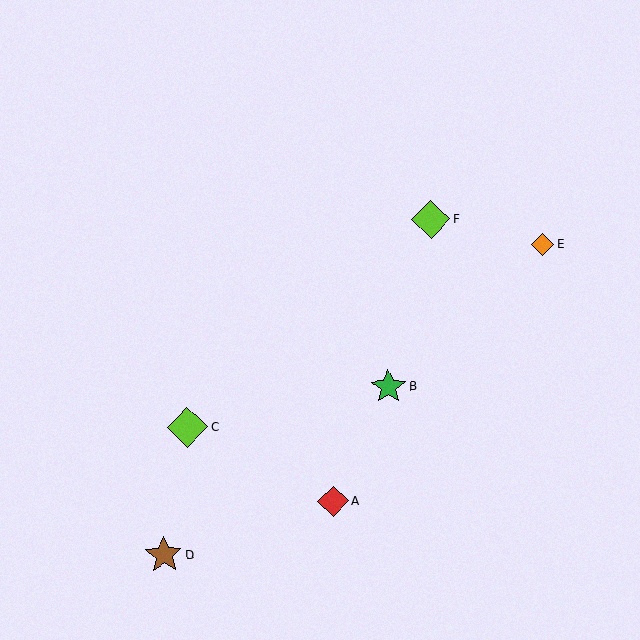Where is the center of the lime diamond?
The center of the lime diamond is at (188, 427).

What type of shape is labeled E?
Shape E is an orange diamond.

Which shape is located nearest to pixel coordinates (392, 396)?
The green star (labeled B) at (388, 387) is nearest to that location.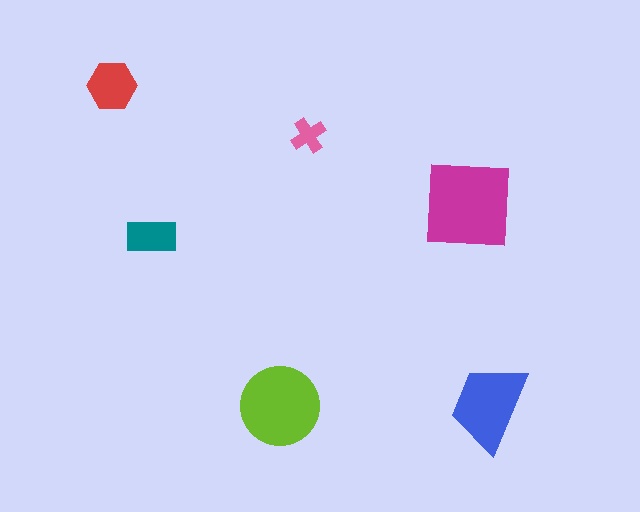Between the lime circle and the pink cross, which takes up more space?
The lime circle.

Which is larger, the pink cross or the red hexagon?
The red hexagon.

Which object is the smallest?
The pink cross.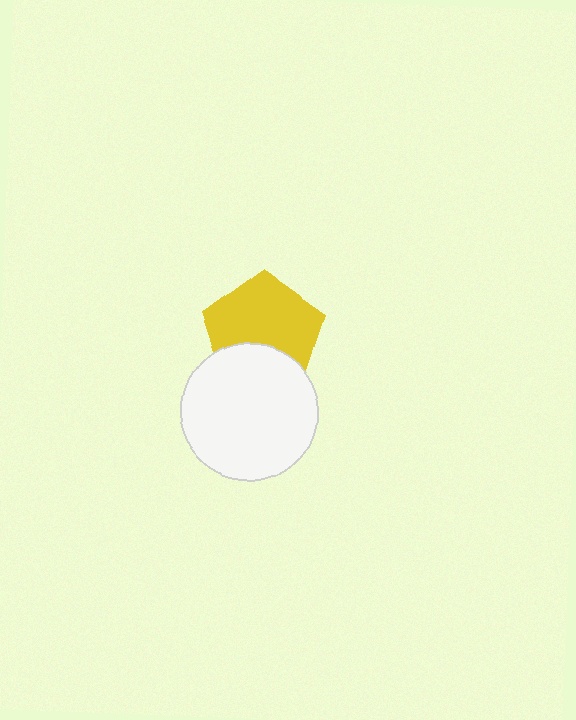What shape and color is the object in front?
The object in front is a white circle.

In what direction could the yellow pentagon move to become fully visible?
The yellow pentagon could move up. That would shift it out from behind the white circle entirely.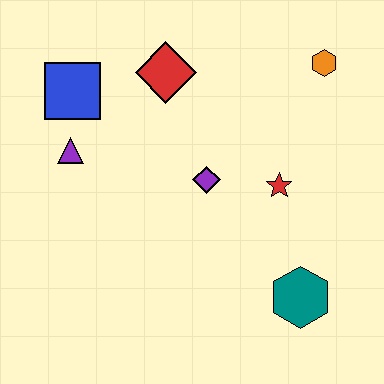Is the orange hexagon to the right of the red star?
Yes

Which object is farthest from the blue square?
The teal hexagon is farthest from the blue square.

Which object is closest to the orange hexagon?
The red star is closest to the orange hexagon.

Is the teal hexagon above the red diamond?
No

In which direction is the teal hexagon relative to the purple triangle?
The teal hexagon is to the right of the purple triangle.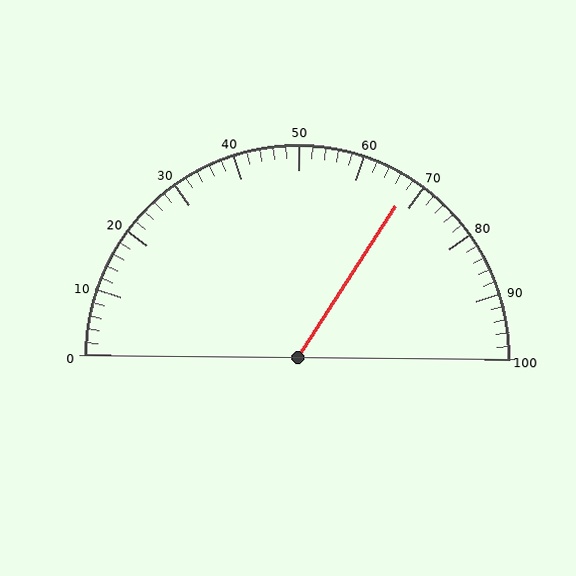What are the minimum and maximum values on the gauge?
The gauge ranges from 0 to 100.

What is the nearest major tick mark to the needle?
The nearest major tick mark is 70.